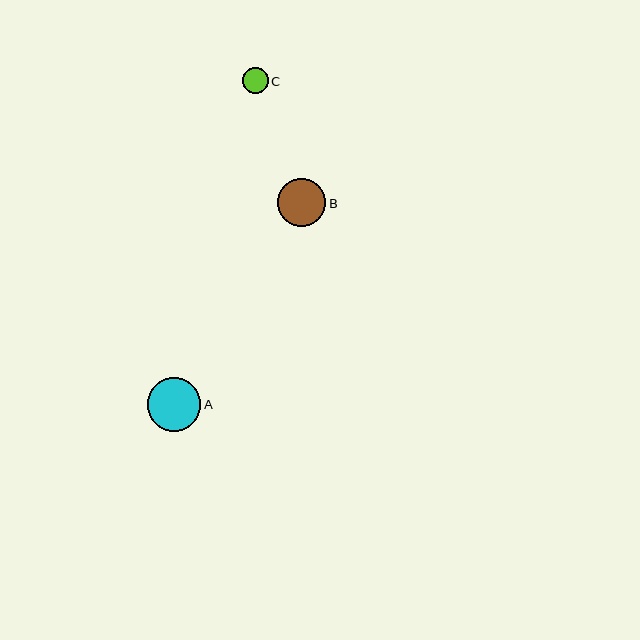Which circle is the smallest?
Circle C is the smallest with a size of approximately 26 pixels.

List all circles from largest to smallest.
From largest to smallest: A, B, C.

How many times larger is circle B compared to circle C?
Circle B is approximately 1.9 times the size of circle C.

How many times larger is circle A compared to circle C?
Circle A is approximately 2.1 times the size of circle C.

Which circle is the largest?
Circle A is the largest with a size of approximately 53 pixels.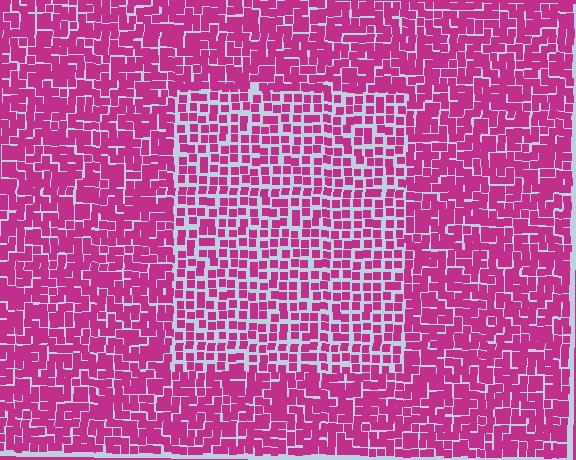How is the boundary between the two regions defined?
The boundary is defined by a change in element density (approximately 1.6x ratio). All elements are the same color, size, and shape.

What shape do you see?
I see a rectangle.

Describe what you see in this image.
The image contains small magenta elements arranged at two different densities. A rectangle-shaped region is visible where the elements are less densely packed than the surrounding area.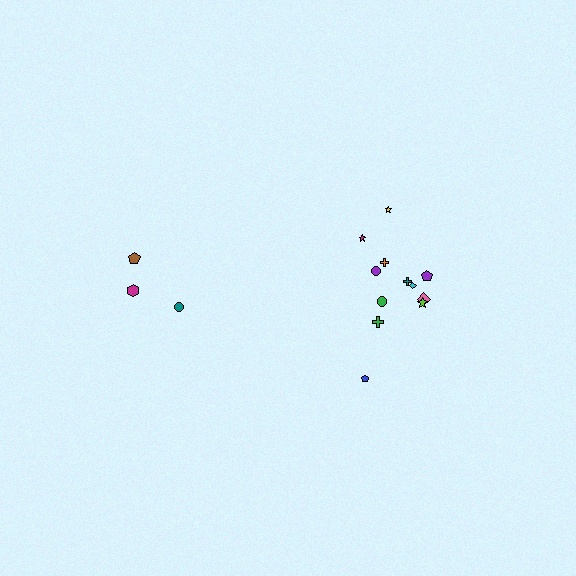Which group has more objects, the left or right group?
The right group.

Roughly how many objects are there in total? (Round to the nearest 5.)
Roughly 15 objects in total.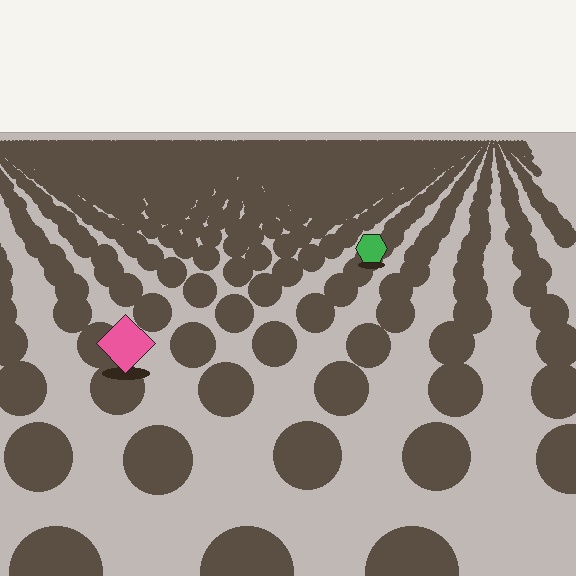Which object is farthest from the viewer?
The green hexagon is farthest from the viewer. It appears smaller and the ground texture around it is denser.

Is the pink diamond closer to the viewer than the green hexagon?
Yes. The pink diamond is closer — you can tell from the texture gradient: the ground texture is coarser near it.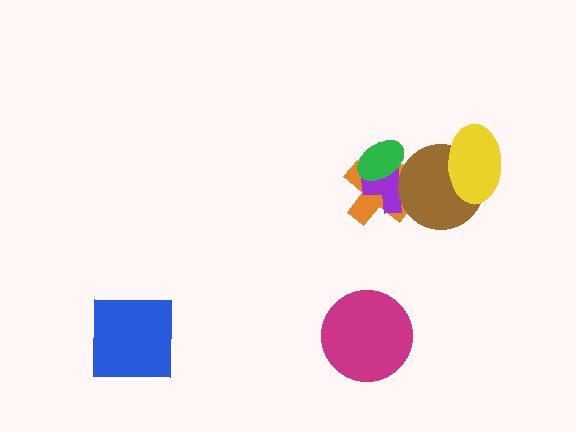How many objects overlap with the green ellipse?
2 objects overlap with the green ellipse.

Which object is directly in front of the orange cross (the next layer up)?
The purple cross is directly in front of the orange cross.